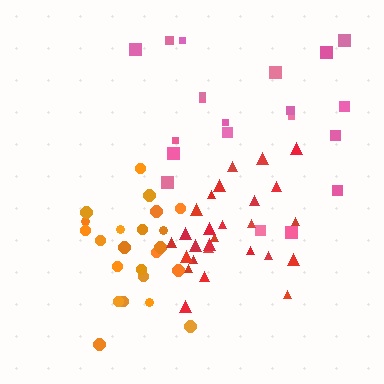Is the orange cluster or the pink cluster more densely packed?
Orange.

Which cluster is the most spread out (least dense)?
Pink.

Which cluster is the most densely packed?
Orange.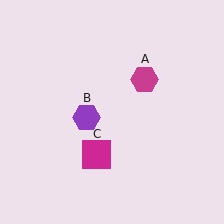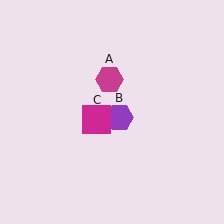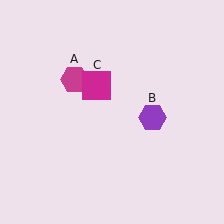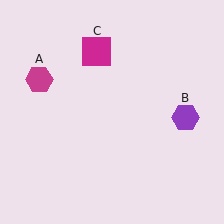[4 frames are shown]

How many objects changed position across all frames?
3 objects changed position: magenta hexagon (object A), purple hexagon (object B), magenta square (object C).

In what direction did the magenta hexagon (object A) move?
The magenta hexagon (object A) moved left.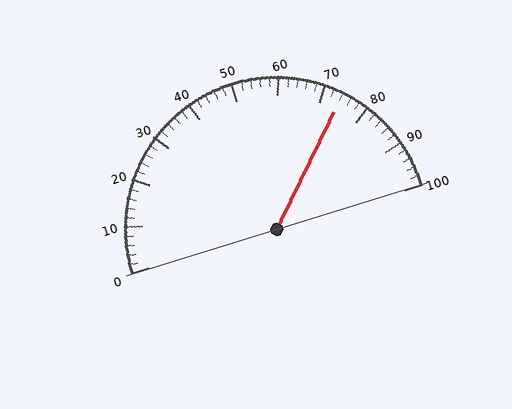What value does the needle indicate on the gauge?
The needle indicates approximately 74.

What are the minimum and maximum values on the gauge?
The gauge ranges from 0 to 100.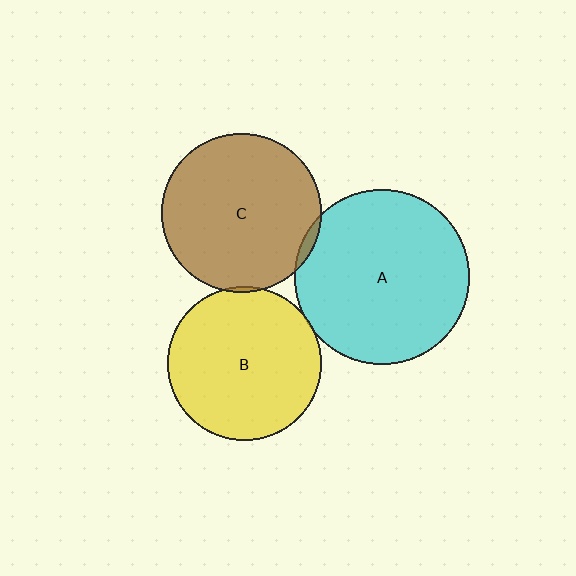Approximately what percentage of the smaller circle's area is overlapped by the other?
Approximately 5%.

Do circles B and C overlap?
Yes.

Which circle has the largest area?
Circle A (cyan).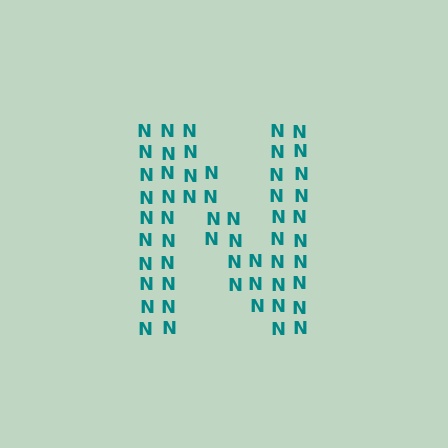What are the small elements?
The small elements are letter N's.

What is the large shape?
The large shape is the letter N.